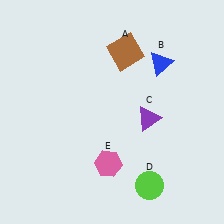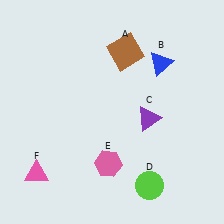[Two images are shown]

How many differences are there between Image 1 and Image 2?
There is 1 difference between the two images.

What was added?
A pink triangle (F) was added in Image 2.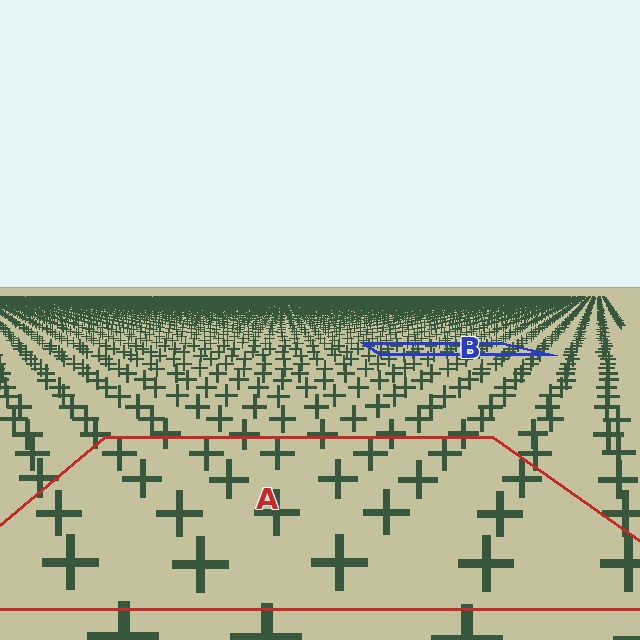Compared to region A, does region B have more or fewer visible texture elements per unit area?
Region B has more texture elements per unit area — they are packed more densely because it is farther away.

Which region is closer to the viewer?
Region A is closer. The texture elements there are larger and more spread out.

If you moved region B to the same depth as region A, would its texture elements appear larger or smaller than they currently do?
They would appear larger. At a closer depth, the same texture elements are projected at a bigger on-screen size.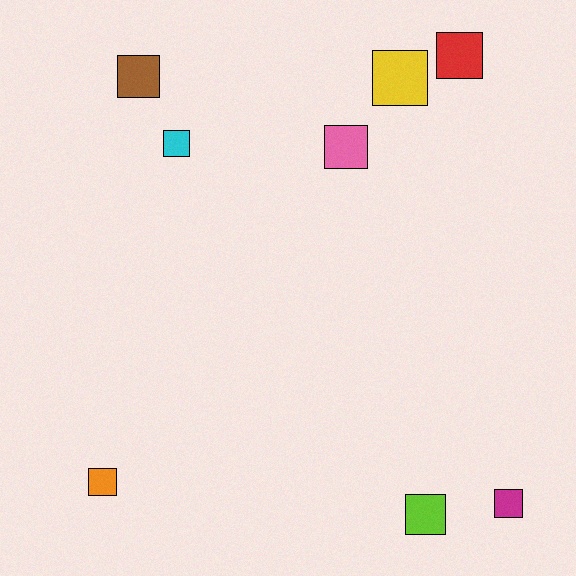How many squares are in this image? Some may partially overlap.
There are 8 squares.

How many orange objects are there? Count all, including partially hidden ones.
There is 1 orange object.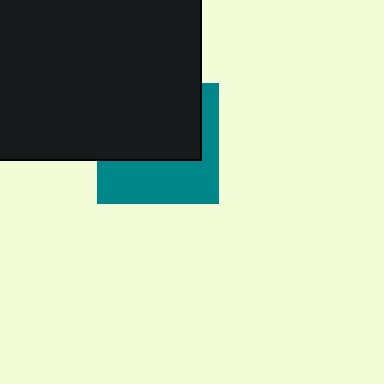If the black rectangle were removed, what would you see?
You would see the complete teal square.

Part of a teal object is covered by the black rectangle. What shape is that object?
It is a square.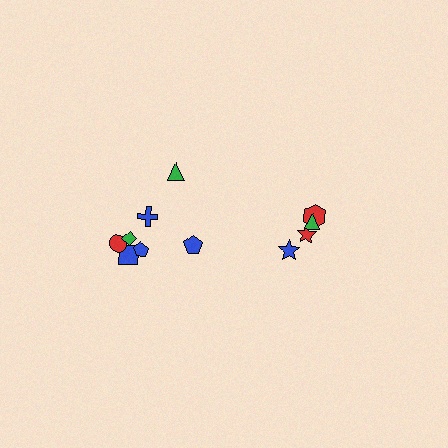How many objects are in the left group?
There are 7 objects.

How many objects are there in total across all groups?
There are 11 objects.